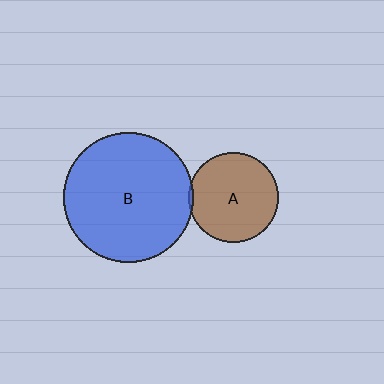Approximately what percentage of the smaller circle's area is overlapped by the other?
Approximately 5%.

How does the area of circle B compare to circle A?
Approximately 2.1 times.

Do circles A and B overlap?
Yes.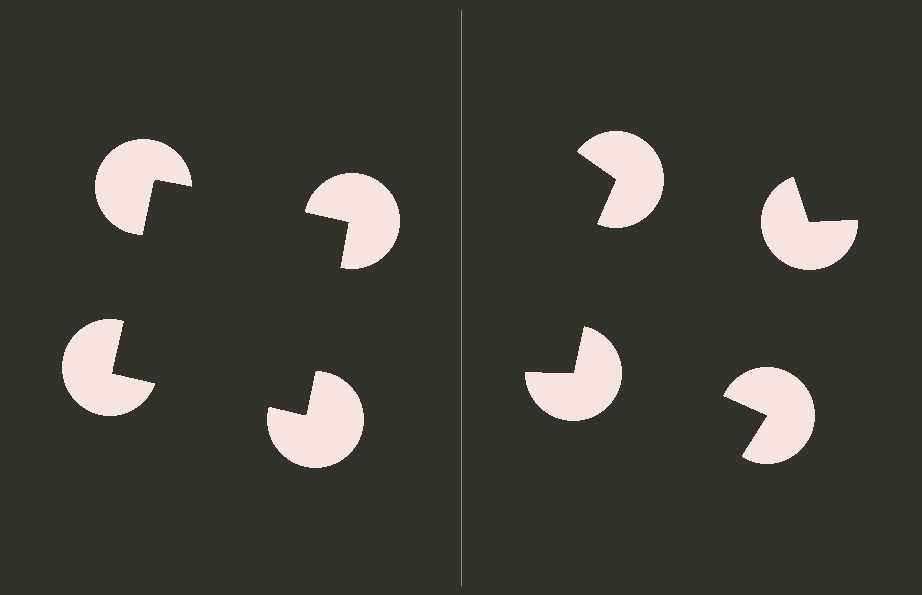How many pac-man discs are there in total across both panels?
8 — 4 on each side.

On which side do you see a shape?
An illusory square appears on the left side. On the right side the wedge cuts are rotated, so no coherent shape forms.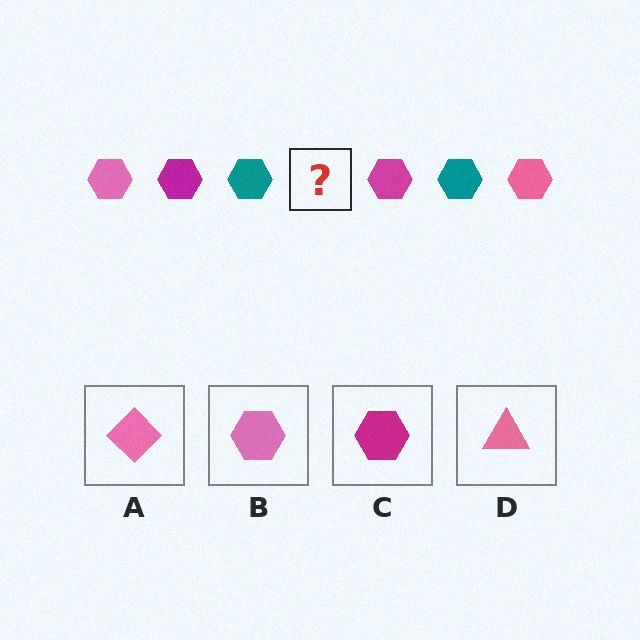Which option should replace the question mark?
Option B.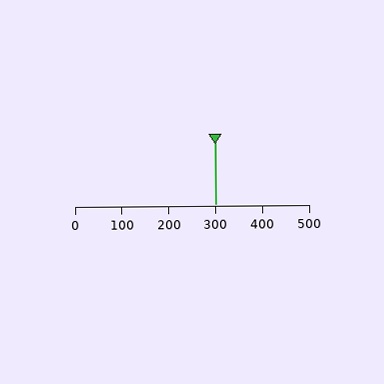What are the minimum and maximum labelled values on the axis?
The axis runs from 0 to 500.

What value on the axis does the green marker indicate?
The marker indicates approximately 300.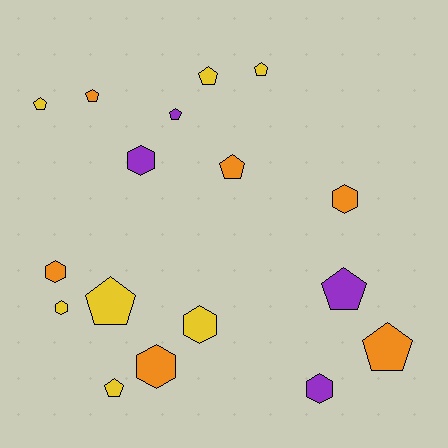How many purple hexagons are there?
There are 2 purple hexagons.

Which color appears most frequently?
Yellow, with 7 objects.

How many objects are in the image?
There are 17 objects.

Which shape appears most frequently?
Pentagon, with 10 objects.